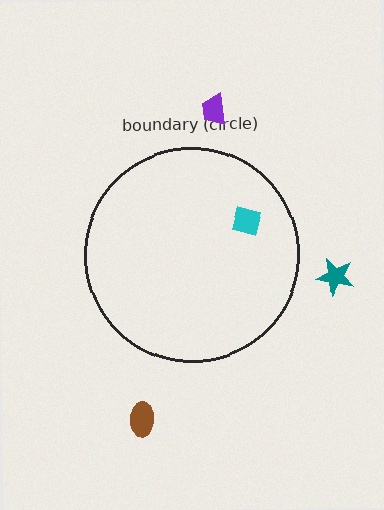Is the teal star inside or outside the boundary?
Outside.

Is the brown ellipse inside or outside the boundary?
Outside.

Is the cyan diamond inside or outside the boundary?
Inside.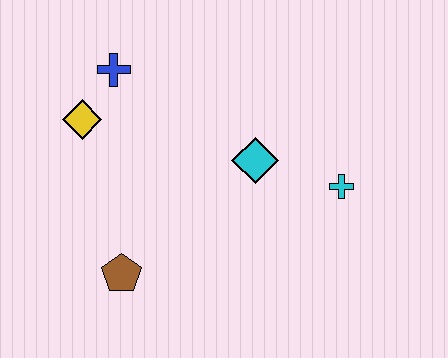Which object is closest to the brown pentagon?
The yellow diamond is closest to the brown pentagon.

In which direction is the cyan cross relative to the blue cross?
The cyan cross is to the right of the blue cross.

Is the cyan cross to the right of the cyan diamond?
Yes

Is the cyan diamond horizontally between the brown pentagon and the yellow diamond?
No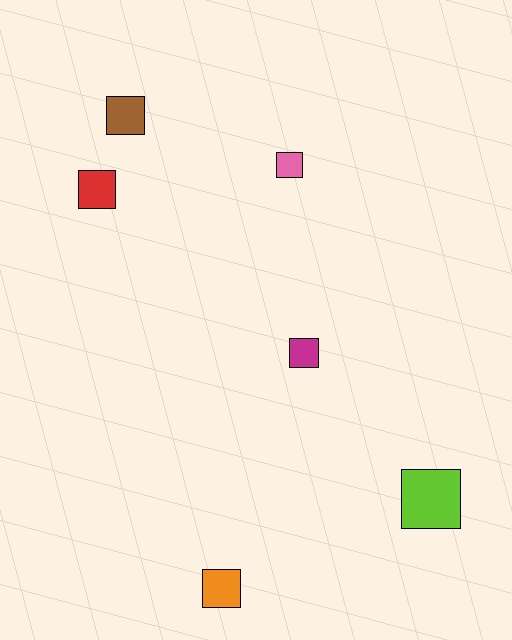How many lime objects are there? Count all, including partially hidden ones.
There is 1 lime object.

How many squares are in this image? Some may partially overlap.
There are 6 squares.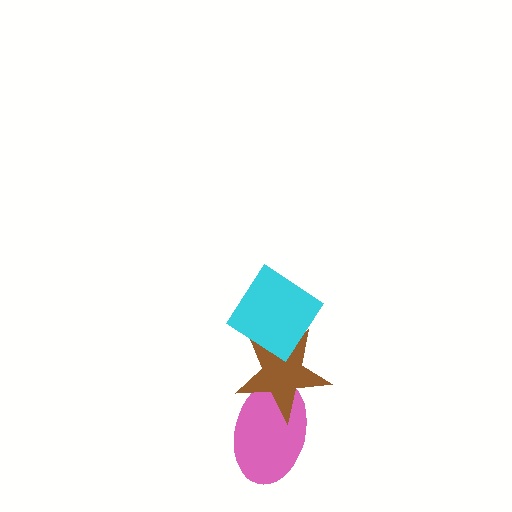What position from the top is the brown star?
The brown star is 2nd from the top.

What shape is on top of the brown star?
The cyan diamond is on top of the brown star.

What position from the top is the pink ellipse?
The pink ellipse is 3rd from the top.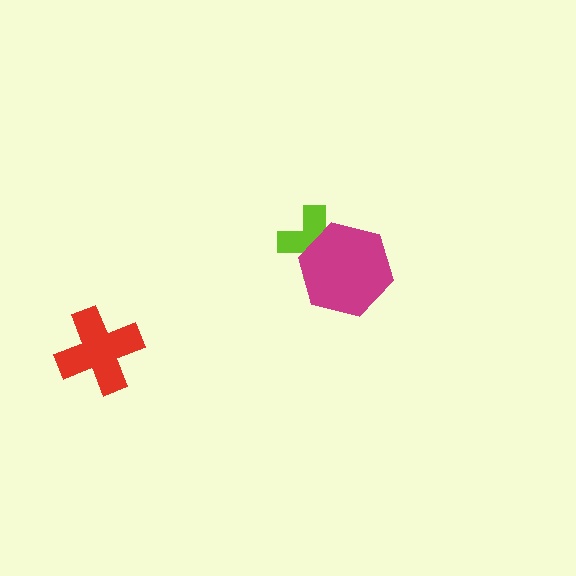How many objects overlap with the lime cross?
1 object overlaps with the lime cross.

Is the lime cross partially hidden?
Yes, it is partially covered by another shape.